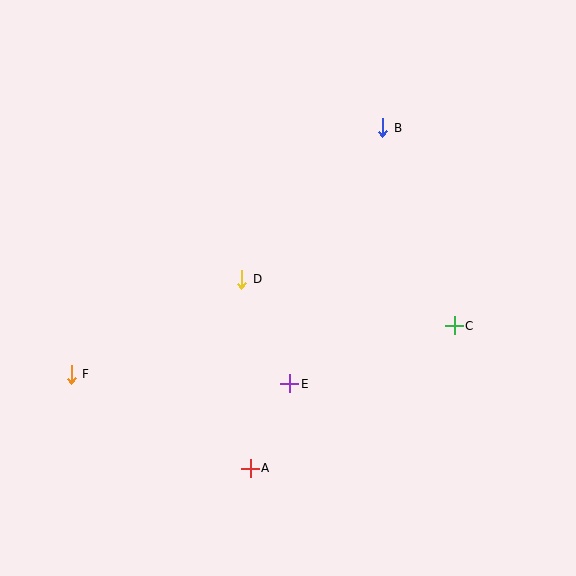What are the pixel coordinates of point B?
Point B is at (383, 128).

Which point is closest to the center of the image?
Point D at (242, 279) is closest to the center.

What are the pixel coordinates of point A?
Point A is at (250, 468).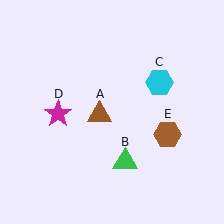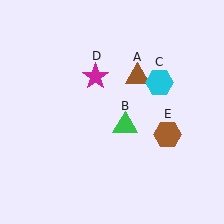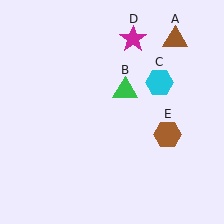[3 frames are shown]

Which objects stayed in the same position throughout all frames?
Cyan hexagon (object C) and brown hexagon (object E) remained stationary.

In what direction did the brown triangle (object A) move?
The brown triangle (object A) moved up and to the right.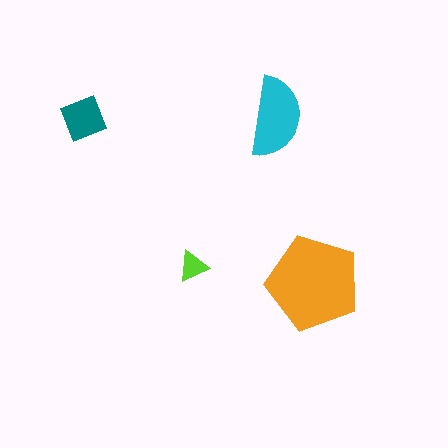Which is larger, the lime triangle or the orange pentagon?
The orange pentagon.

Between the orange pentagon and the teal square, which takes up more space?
The orange pentagon.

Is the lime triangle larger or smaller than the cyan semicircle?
Smaller.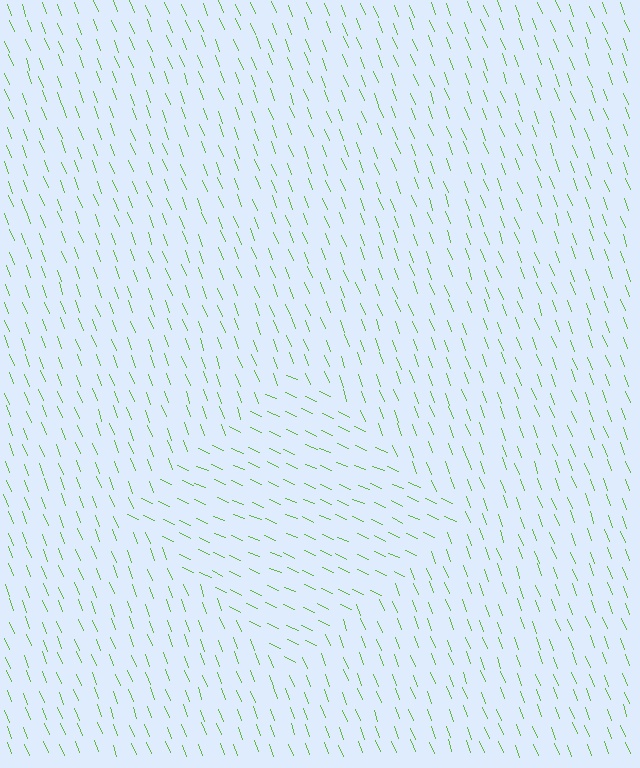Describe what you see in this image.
The image is filled with small lime line segments. A diamond region in the image has lines oriented differently from the surrounding lines, creating a visible texture boundary.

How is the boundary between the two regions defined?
The boundary is defined purely by a change in line orientation (approximately 45 degrees difference). All lines are the same color and thickness.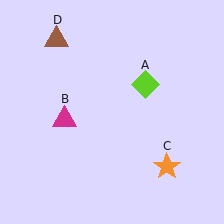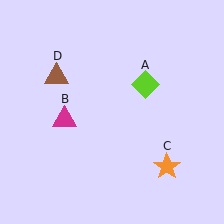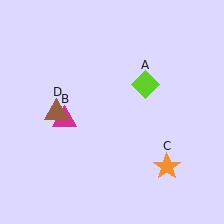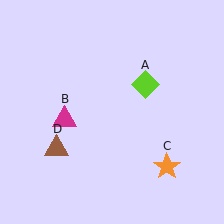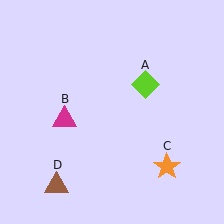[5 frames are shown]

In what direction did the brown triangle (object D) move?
The brown triangle (object D) moved down.